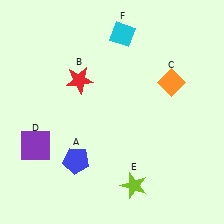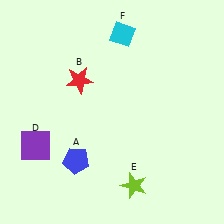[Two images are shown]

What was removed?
The orange diamond (C) was removed in Image 2.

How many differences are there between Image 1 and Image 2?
There is 1 difference between the two images.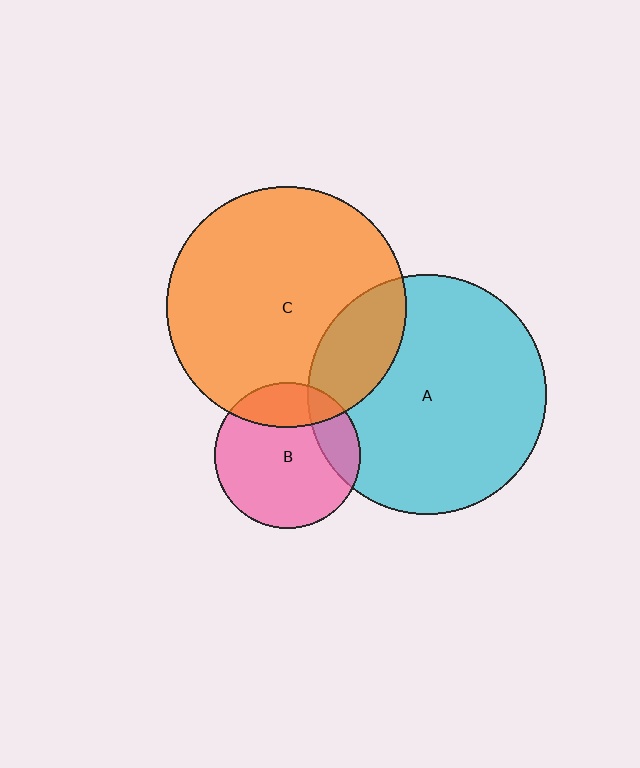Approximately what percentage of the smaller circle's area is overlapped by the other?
Approximately 20%.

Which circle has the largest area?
Circle C (orange).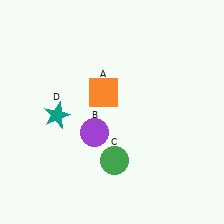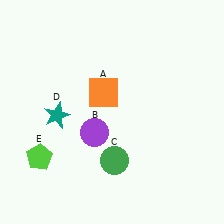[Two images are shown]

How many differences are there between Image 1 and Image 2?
There is 1 difference between the two images.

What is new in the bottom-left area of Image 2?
A lime pentagon (E) was added in the bottom-left area of Image 2.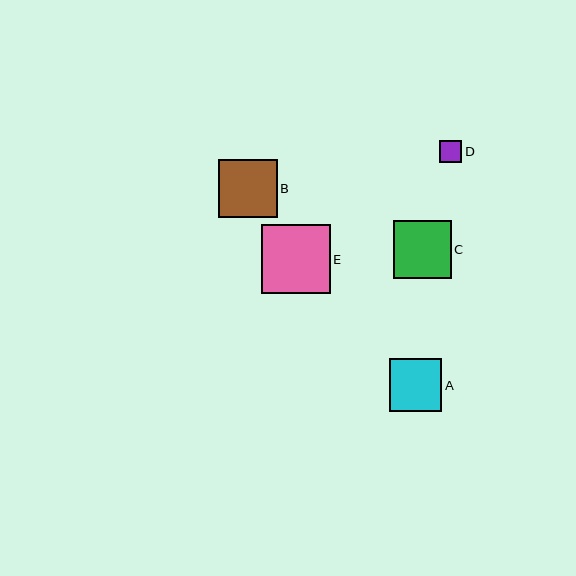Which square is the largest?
Square E is the largest with a size of approximately 69 pixels.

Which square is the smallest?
Square D is the smallest with a size of approximately 22 pixels.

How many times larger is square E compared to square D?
Square E is approximately 3.1 times the size of square D.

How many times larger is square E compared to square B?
Square E is approximately 1.2 times the size of square B.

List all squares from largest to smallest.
From largest to smallest: E, B, C, A, D.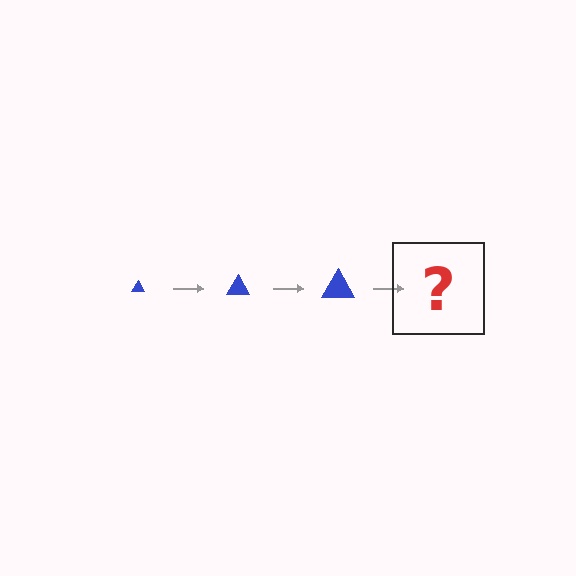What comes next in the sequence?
The next element should be a blue triangle, larger than the previous one.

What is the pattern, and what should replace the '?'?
The pattern is that the triangle gets progressively larger each step. The '?' should be a blue triangle, larger than the previous one.